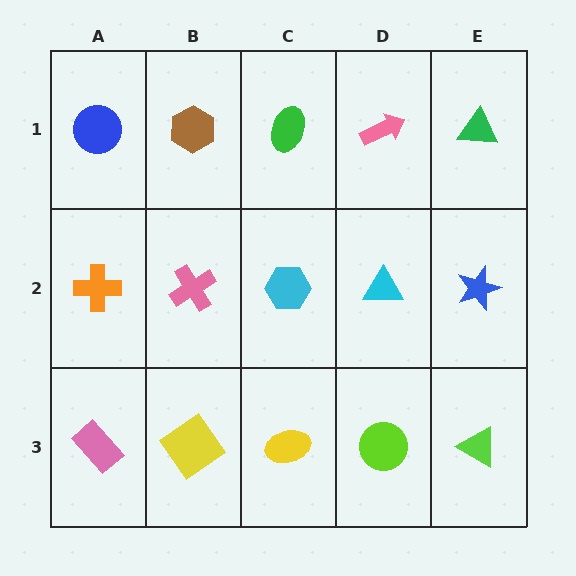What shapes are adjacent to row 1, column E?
A blue star (row 2, column E), a pink arrow (row 1, column D).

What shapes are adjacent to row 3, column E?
A blue star (row 2, column E), a lime circle (row 3, column D).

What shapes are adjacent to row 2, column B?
A brown hexagon (row 1, column B), a yellow diamond (row 3, column B), an orange cross (row 2, column A), a cyan hexagon (row 2, column C).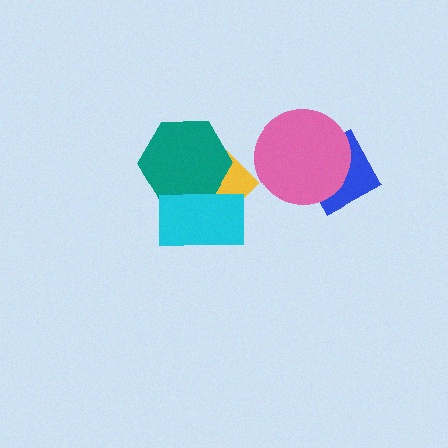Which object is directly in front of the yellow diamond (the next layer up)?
The teal hexagon is directly in front of the yellow diamond.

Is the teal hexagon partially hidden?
Yes, it is partially covered by another shape.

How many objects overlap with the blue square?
1 object overlaps with the blue square.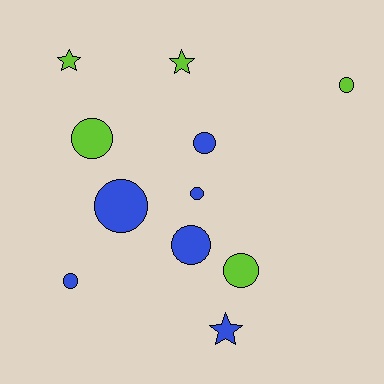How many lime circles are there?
There are 3 lime circles.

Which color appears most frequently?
Blue, with 6 objects.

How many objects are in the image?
There are 11 objects.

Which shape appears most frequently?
Circle, with 8 objects.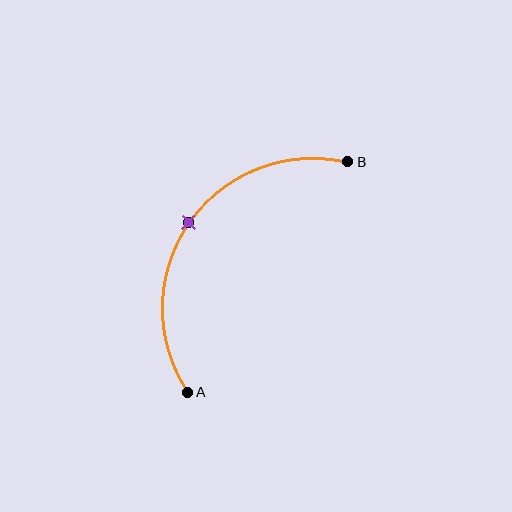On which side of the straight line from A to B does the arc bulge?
The arc bulges above and to the left of the straight line connecting A and B.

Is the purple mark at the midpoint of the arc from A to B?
Yes. The purple mark lies on the arc at equal arc-length from both A and B — it is the arc midpoint.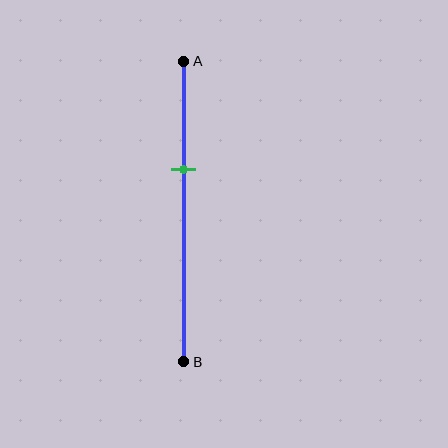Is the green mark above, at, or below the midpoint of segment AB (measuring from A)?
The green mark is above the midpoint of segment AB.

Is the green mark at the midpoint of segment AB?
No, the mark is at about 35% from A, not at the 50% midpoint.